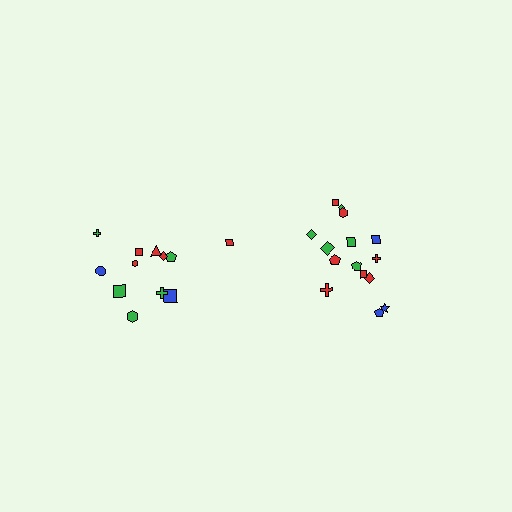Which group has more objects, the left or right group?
The right group.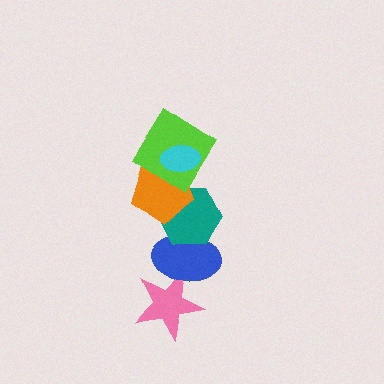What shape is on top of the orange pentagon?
The lime diamond is on top of the orange pentagon.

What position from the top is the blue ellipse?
The blue ellipse is 5th from the top.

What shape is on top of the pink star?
The blue ellipse is on top of the pink star.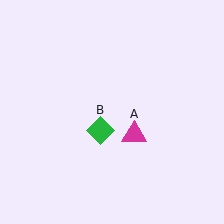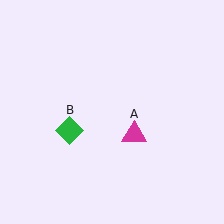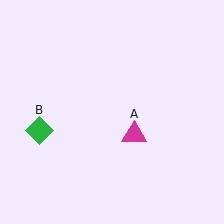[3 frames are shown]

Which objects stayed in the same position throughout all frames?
Magenta triangle (object A) remained stationary.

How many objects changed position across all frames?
1 object changed position: green diamond (object B).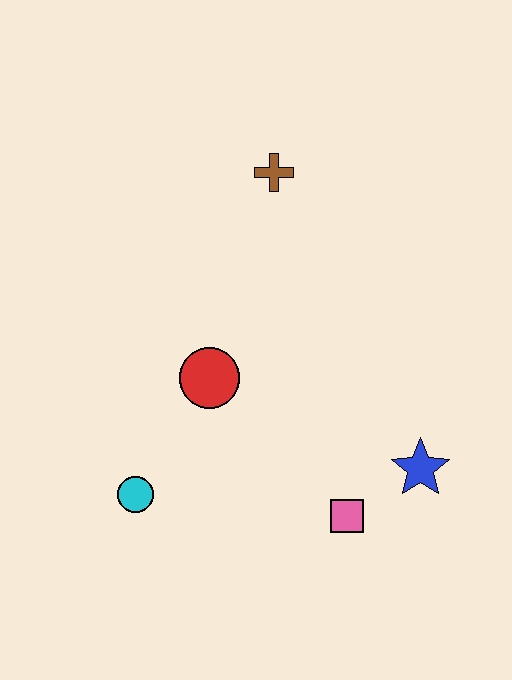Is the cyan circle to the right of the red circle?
No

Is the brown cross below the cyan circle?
No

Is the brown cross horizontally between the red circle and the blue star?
Yes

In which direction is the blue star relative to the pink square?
The blue star is to the right of the pink square.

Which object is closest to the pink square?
The blue star is closest to the pink square.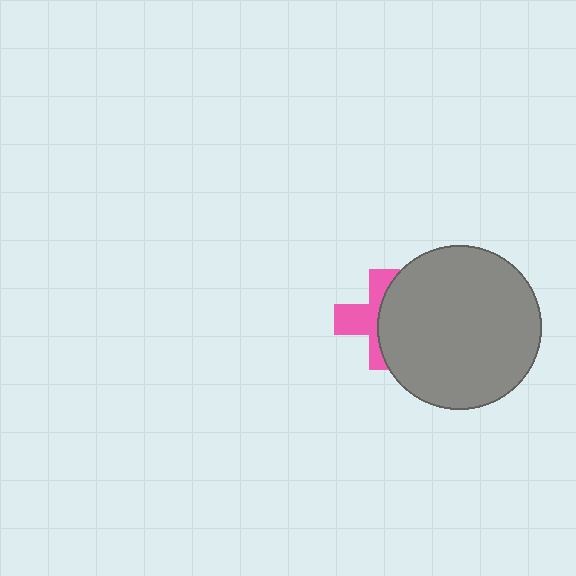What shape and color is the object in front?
The object in front is a gray circle.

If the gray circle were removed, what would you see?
You would see the complete pink cross.